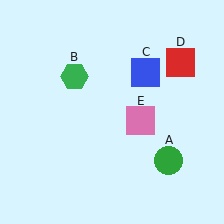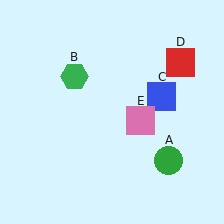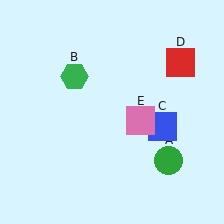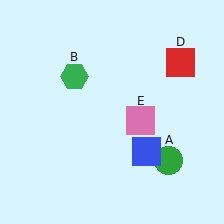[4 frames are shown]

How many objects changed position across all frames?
1 object changed position: blue square (object C).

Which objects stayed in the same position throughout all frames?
Green circle (object A) and green hexagon (object B) and red square (object D) and pink square (object E) remained stationary.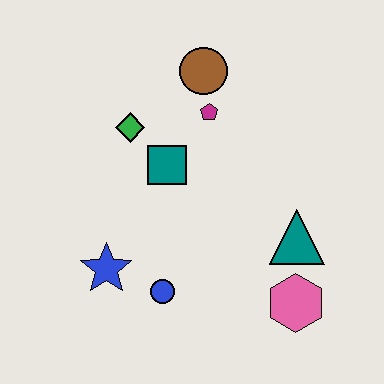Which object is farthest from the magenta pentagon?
The pink hexagon is farthest from the magenta pentagon.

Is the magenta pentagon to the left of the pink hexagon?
Yes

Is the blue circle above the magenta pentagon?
No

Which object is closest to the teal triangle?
The pink hexagon is closest to the teal triangle.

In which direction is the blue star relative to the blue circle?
The blue star is to the left of the blue circle.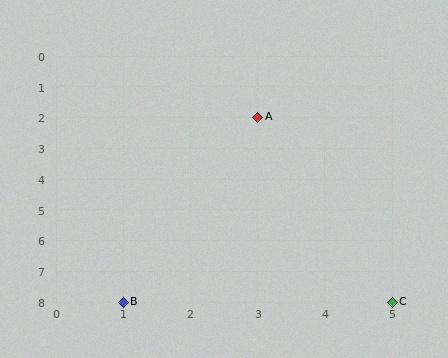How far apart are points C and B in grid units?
Points C and B are 4 columns apart.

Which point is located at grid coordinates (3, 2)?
Point A is at (3, 2).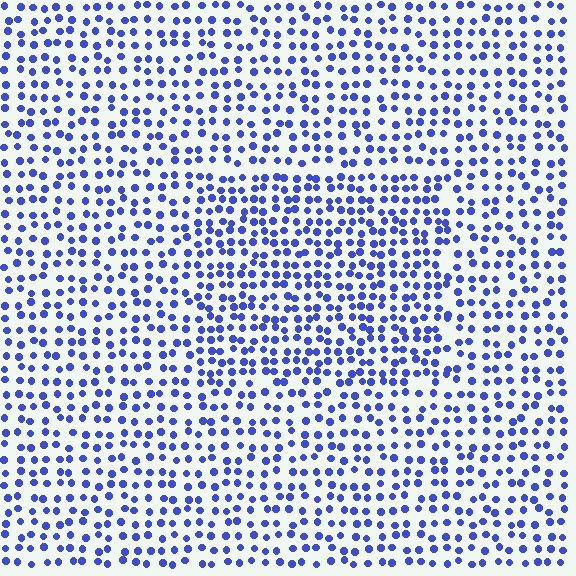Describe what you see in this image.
The image contains small blue elements arranged at two different densities. A rectangle-shaped region is visible where the elements are more densely packed than the surrounding area.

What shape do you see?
I see a rectangle.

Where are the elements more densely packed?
The elements are more densely packed inside the rectangle boundary.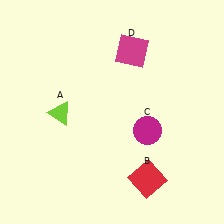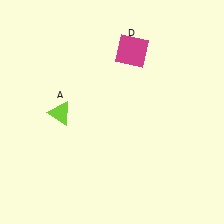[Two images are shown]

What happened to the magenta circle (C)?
The magenta circle (C) was removed in Image 2. It was in the bottom-right area of Image 1.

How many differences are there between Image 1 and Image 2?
There are 2 differences between the two images.